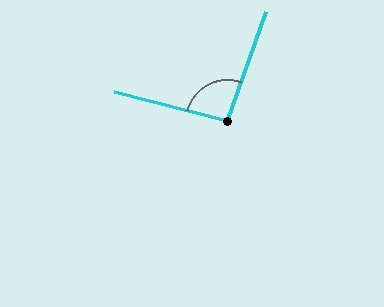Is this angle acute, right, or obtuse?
It is obtuse.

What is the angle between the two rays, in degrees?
Approximately 96 degrees.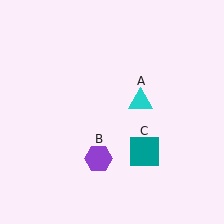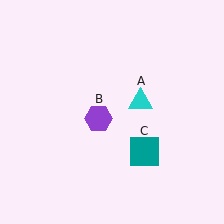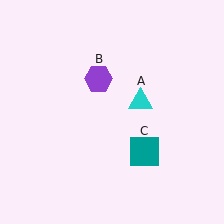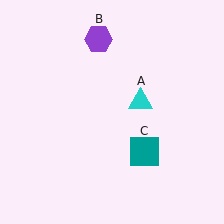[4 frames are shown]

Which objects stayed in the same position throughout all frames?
Cyan triangle (object A) and teal square (object C) remained stationary.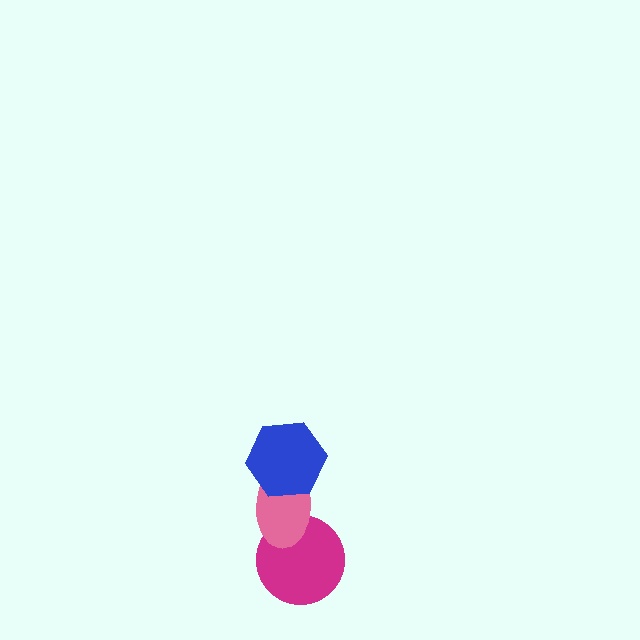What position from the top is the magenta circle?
The magenta circle is 3rd from the top.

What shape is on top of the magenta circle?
The pink ellipse is on top of the magenta circle.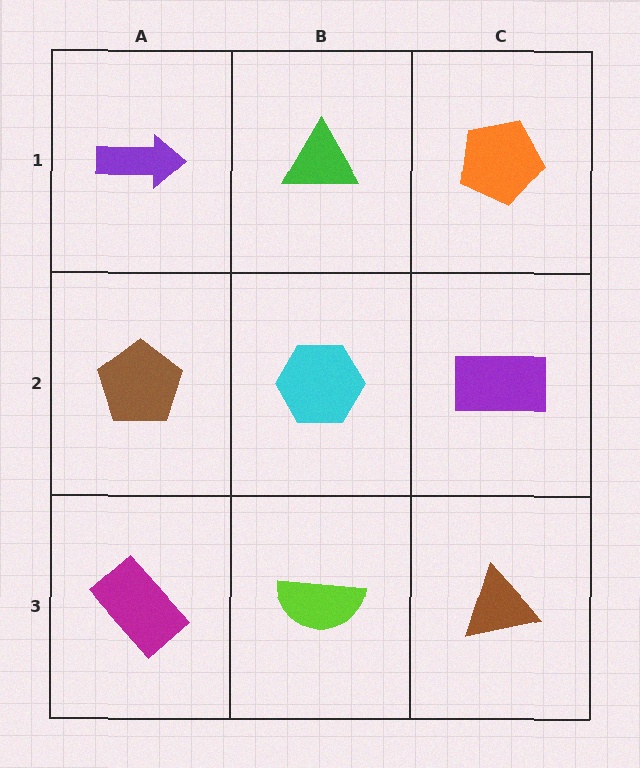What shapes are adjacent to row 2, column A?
A purple arrow (row 1, column A), a magenta rectangle (row 3, column A), a cyan hexagon (row 2, column B).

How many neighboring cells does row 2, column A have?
3.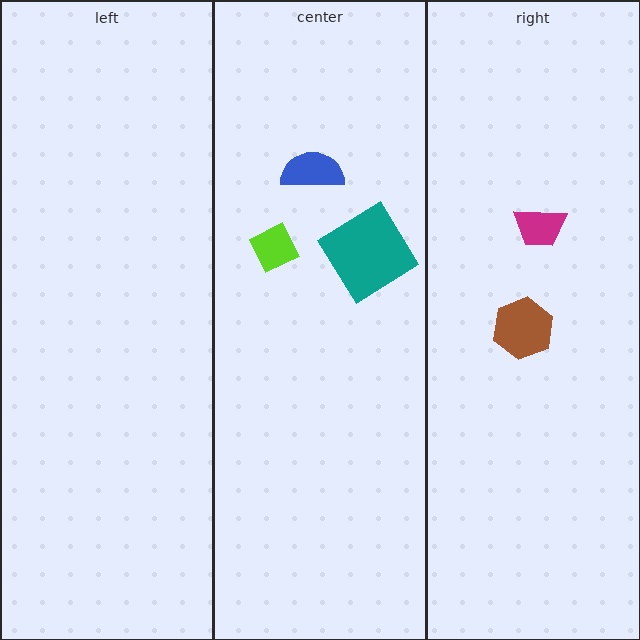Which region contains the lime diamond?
The center region.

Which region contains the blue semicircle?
The center region.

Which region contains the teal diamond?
The center region.